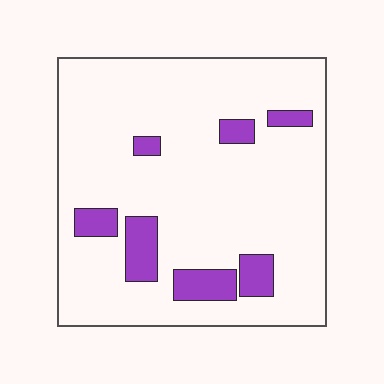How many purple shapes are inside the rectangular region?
7.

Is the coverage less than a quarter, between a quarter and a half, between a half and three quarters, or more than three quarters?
Less than a quarter.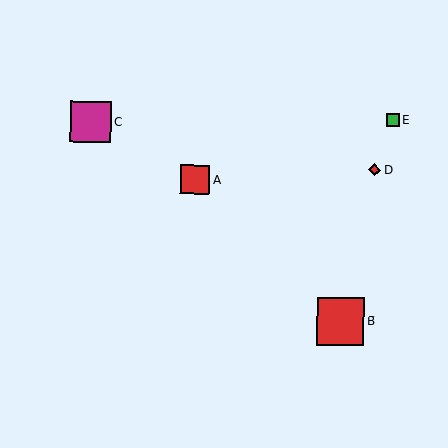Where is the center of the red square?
The center of the red square is at (195, 179).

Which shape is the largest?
The red square (labeled B) is the largest.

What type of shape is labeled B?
Shape B is a red square.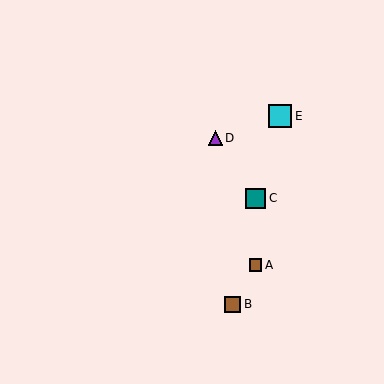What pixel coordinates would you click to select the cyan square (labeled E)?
Click at (280, 116) to select the cyan square E.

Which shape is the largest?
The cyan square (labeled E) is the largest.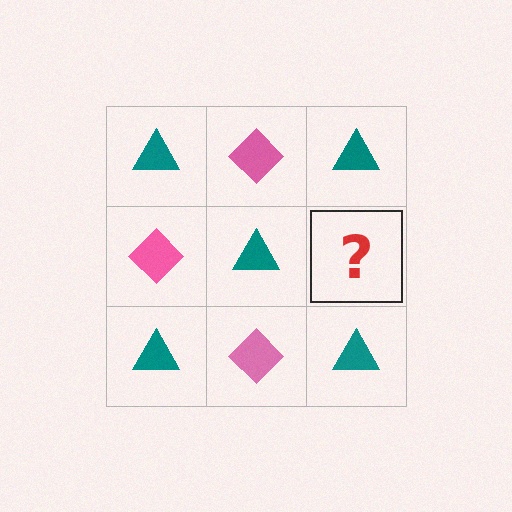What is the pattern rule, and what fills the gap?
The rule is that it alternates teal triangle and pink diamond in a checkerboard pattern. The gap should be filled with a pink diamond.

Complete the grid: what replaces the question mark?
The question mark should be replaced with a pink diamond.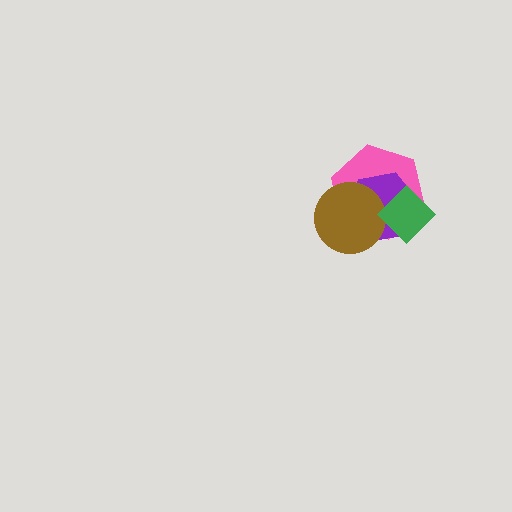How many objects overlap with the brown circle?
3 objects overlap with the brown circle.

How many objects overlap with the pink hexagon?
3 objects overlap with the pink hexagon.